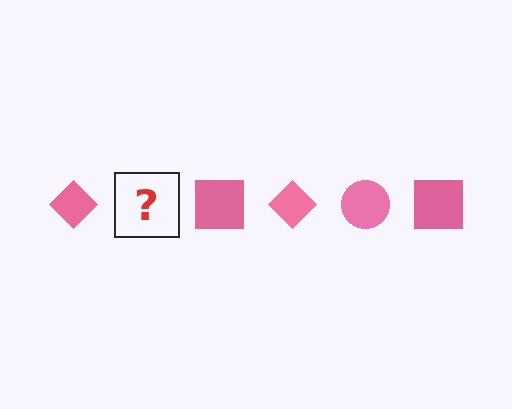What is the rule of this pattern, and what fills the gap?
The rule is that the pattern cycles through diamond, circle, square shapes in pink. The gap should be filled with a pink circle.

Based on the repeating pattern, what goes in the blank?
The blank should be a pink circle.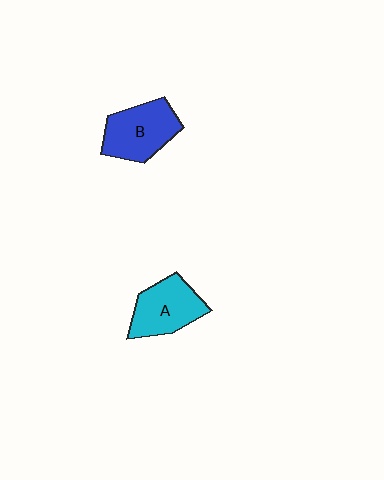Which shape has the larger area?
Shape B (blue).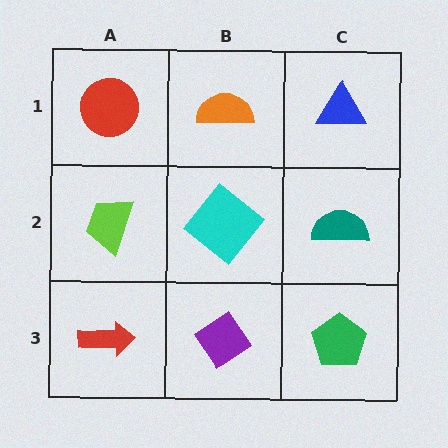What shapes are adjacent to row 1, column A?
A lime trapezoid (row 2, column A), an orange semicircle (row 1, column B).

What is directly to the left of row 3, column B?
A red arrow.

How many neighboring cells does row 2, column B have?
4.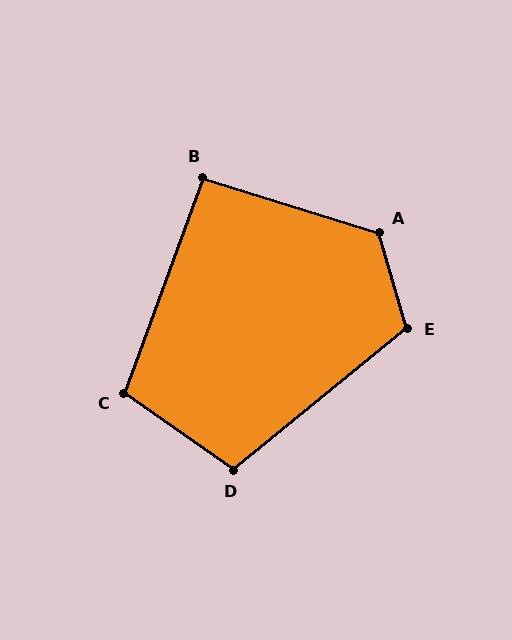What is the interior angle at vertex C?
Approximately 105 degrees (obtuse).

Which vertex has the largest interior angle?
A, at approximately 123 degrees.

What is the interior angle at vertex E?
Approximately 113 degrees (obtuse).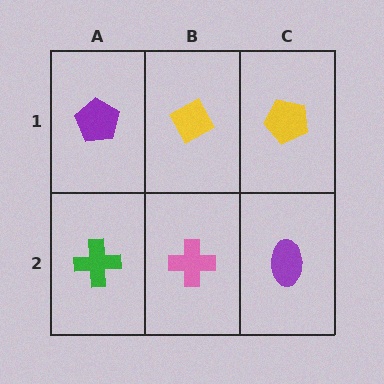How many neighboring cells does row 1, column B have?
3.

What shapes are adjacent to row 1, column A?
A green cross (row 2, column A), a yellow diamond (row 1, column B).